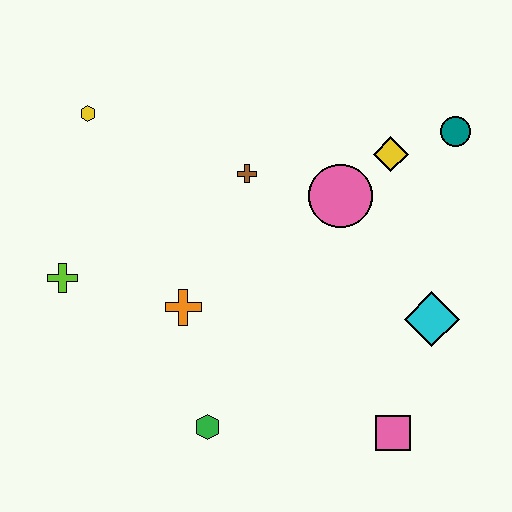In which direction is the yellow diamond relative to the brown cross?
The yellow diamond is to the right of the brown cross.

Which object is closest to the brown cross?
The pink circle is closest to the brown cross.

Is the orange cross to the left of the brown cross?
Yes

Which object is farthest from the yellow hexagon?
The pink square is farthest from the yellow hexagon.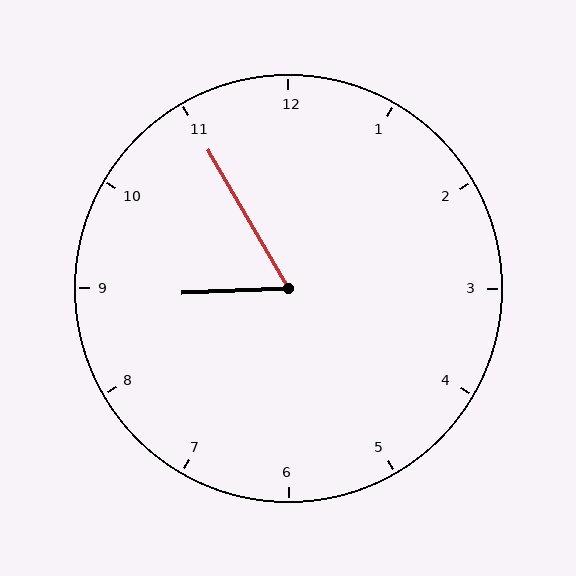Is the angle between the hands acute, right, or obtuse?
It is acute.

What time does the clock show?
8:55.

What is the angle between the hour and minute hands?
Approximately 62 degrees.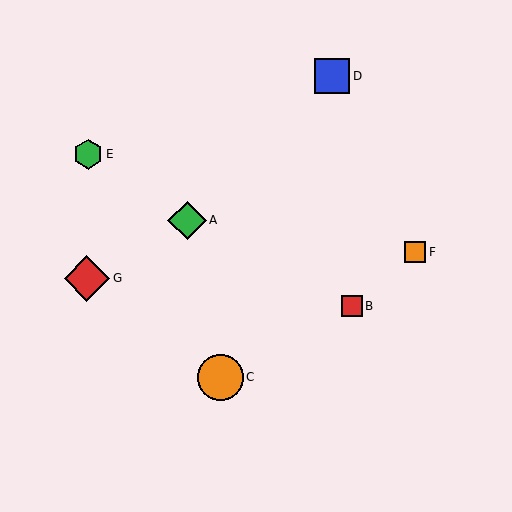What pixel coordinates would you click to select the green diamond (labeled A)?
Click at (187, 220) to select the green diamond A.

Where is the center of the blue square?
The center of the blue square is at (332, 76).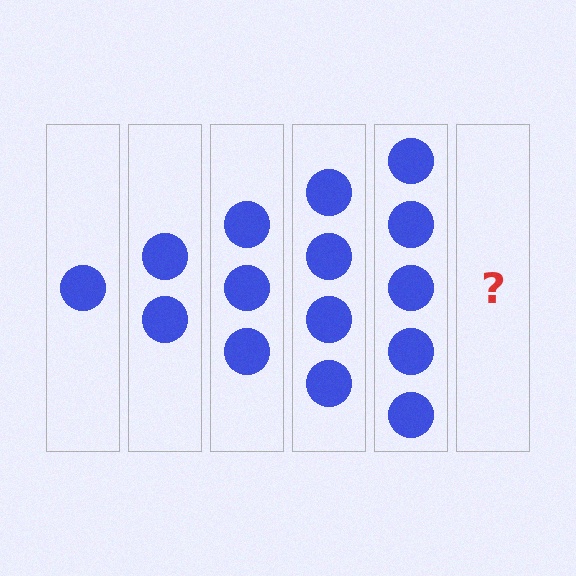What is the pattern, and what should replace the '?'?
The pattern is that each step adds one more circle. The '?' should be 6 circles.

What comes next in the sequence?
The next element should be 6 circles.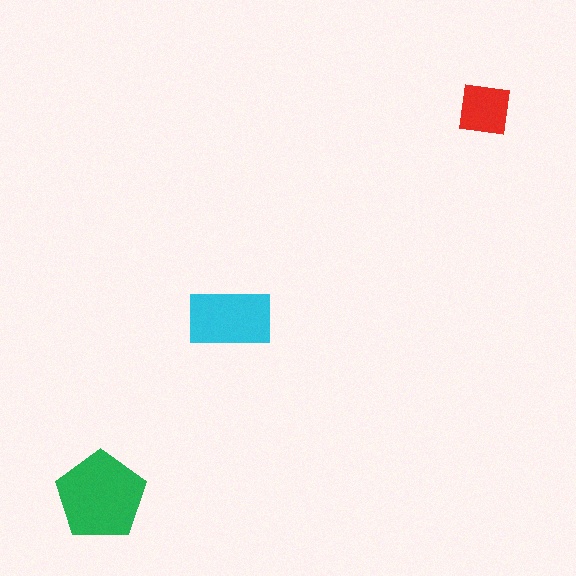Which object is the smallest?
The red square.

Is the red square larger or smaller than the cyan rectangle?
Smaller.